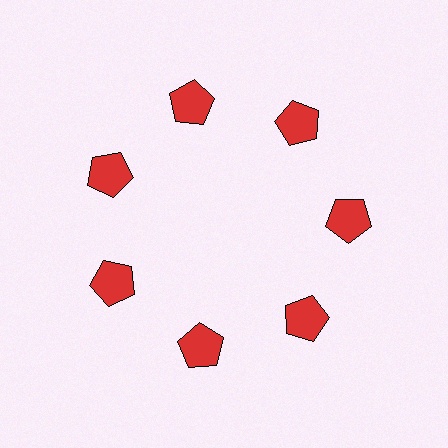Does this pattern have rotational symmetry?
Yes, this pattern has 7-fold rotational symmetry. It looks the same after rotating 51 degrees around the center.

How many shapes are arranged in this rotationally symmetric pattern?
There are 7 shapes, arranged in 7 groups of 1.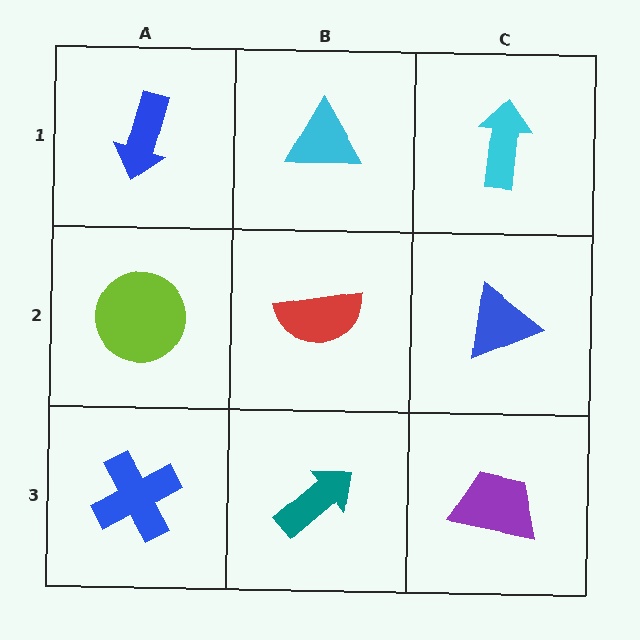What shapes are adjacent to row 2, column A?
A blue arrow (row 1, column A), a blue cross (row 3, column A), a red semicircle (row 2, column B).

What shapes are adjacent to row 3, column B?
A red semicircle (row 2, column B), a blue cross (row 3, column A), a purple trapezoid (row 3, column C).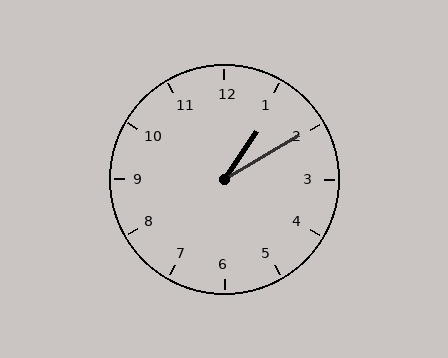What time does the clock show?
1:10.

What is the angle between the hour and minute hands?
Approximately 25 degrees.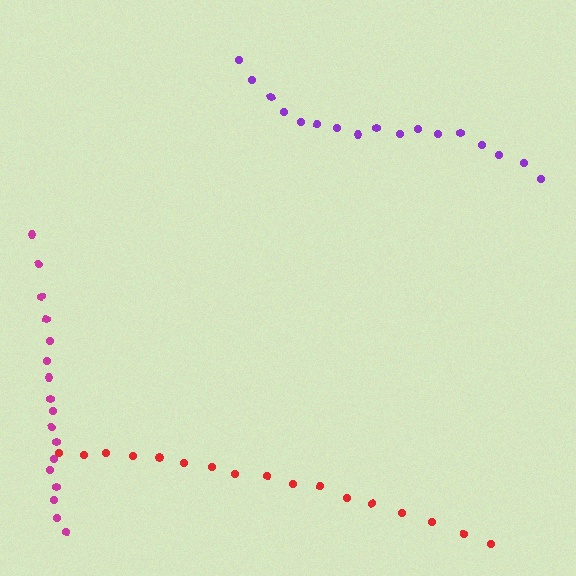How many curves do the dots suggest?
There are 3 distinct paths.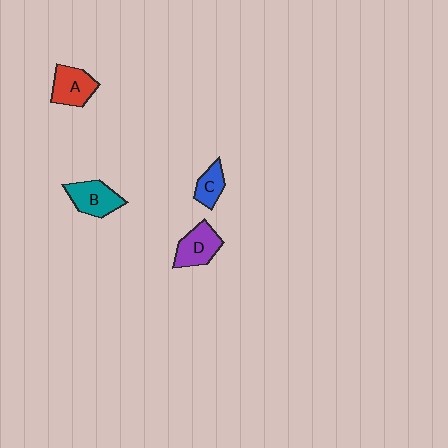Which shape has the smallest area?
Shape C (blue).